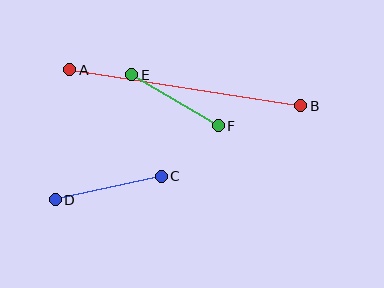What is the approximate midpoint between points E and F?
The midpoint is at approximately (175, 100) pixels.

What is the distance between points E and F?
The distance is approximately 100 pixels.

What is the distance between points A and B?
The distance is approximately 234 pixels.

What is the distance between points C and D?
The distance is approximately 109 pixels.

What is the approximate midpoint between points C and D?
The midpoint is at approximately (108, 188) pixels.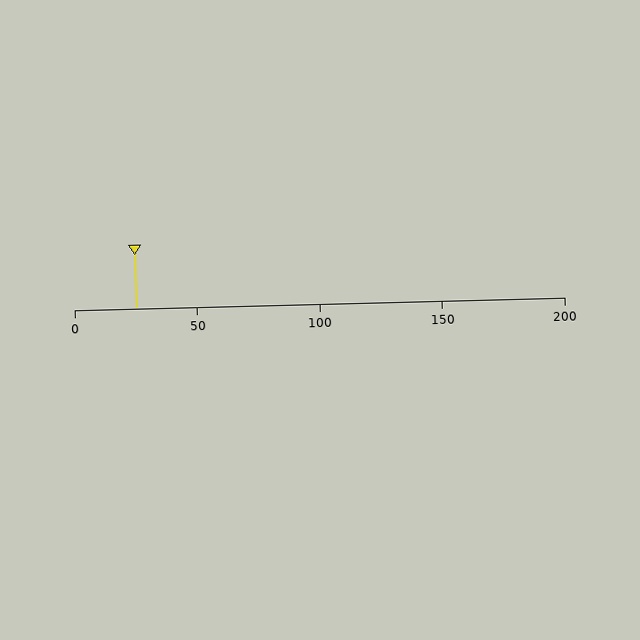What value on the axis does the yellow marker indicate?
The marker indicates approximately 25.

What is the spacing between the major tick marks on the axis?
The major ticks are spaced 50 apart.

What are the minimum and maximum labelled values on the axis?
The axis runs from 0 to 200.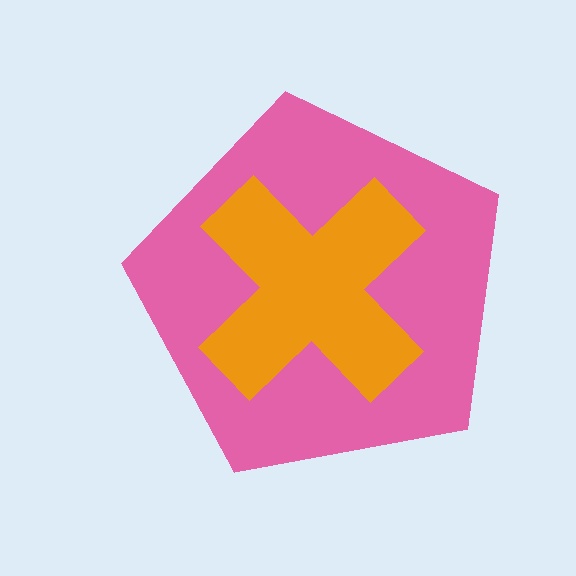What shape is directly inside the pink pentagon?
The orange cross.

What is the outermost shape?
The pink pentagon.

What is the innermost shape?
The orange cross.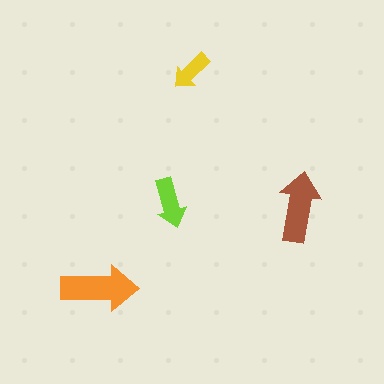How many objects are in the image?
There are 4 objects in the image.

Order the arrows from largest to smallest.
the orange one, the brown one, the lime one, the yellow one.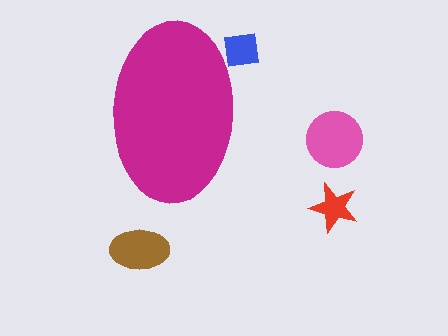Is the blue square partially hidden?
Yes, the blue square is partially hidden behind the magenta ellipse.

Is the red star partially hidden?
No, the red star is fully visible.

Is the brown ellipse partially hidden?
No, the brown ellipse is fully visible.